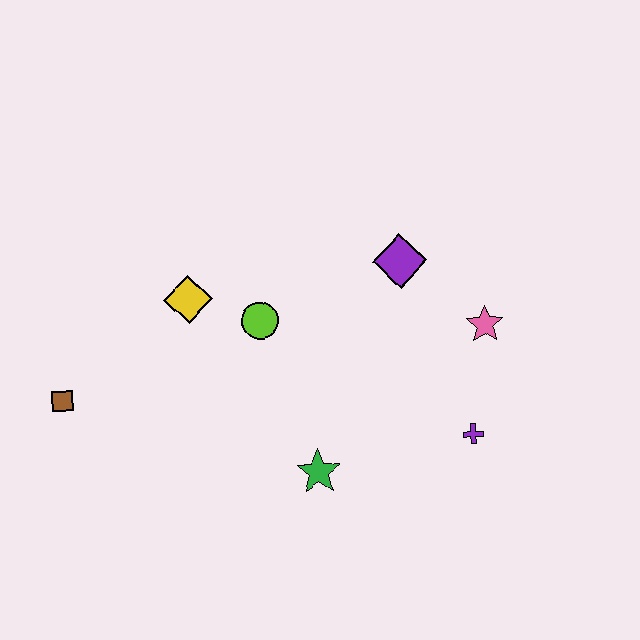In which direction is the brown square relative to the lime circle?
The brown square is to the left of the lime circle.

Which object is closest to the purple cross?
The pink star is closest to the purple cross.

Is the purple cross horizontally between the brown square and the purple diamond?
No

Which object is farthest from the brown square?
The pink star is farthest from the brown square.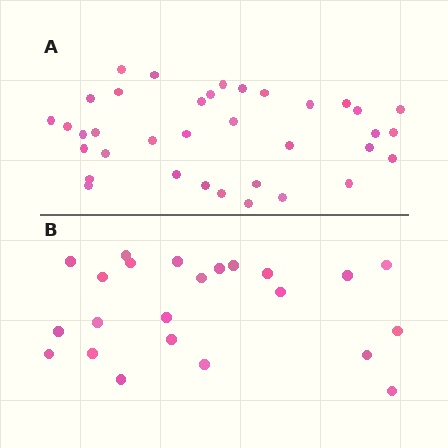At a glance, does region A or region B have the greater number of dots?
Region A (the top region) has more dots.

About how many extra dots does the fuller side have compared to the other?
Region A has approximately 15 more dots than region B.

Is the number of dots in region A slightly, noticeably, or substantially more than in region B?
Region A has substantially more. The ratio is roughly 1.6 to 1.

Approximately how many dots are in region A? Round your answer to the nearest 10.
About 40 dots. (The exact count is 36, which rounds to 40.)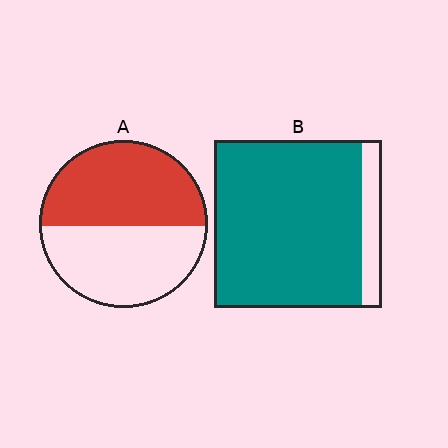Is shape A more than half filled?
Roughly half.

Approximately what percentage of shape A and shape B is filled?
A is approximately 50% and B is approximately 90%.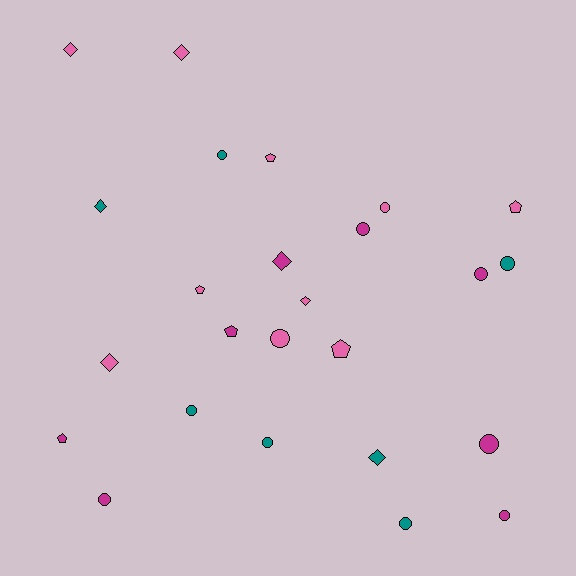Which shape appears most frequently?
Circle, with 12 objects.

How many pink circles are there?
There are 2 pink circles.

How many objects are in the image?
There are 25 objects.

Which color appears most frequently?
Pink, with 10 objects.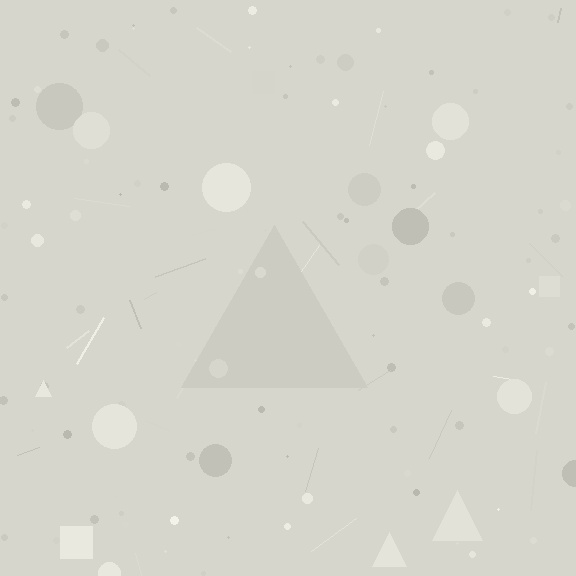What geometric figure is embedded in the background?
A triangle is embedded in the background.